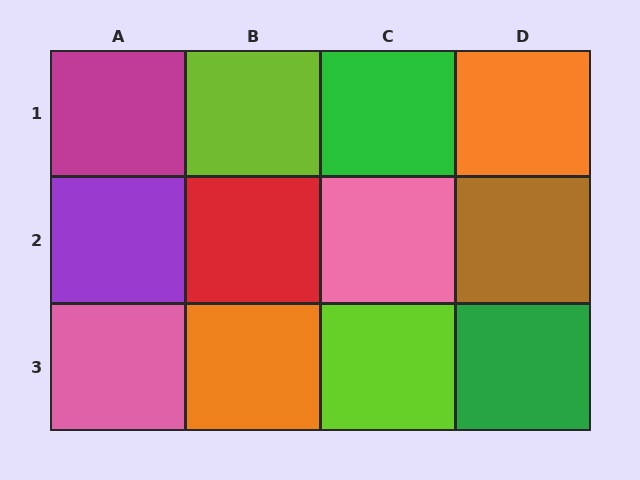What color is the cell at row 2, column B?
Red.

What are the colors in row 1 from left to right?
Magenta, lime, green, orange.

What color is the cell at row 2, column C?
Pink.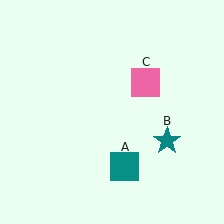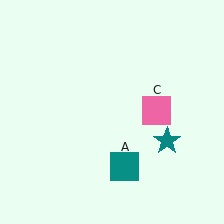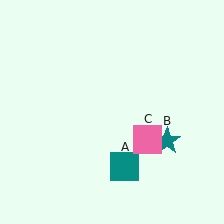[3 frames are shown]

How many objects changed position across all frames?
1 object changed position: pink square (object C).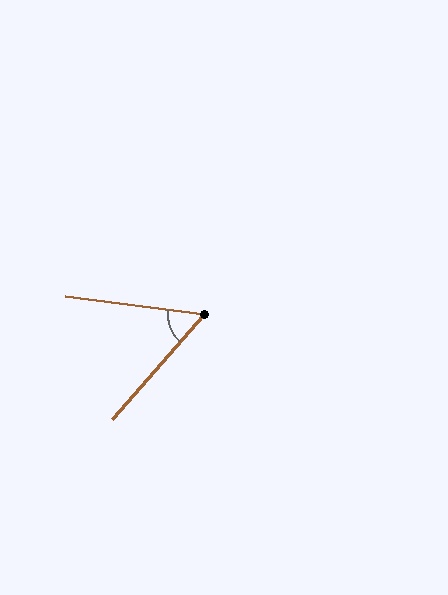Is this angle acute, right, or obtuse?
It is acute.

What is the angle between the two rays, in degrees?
Approximately 56 degrees.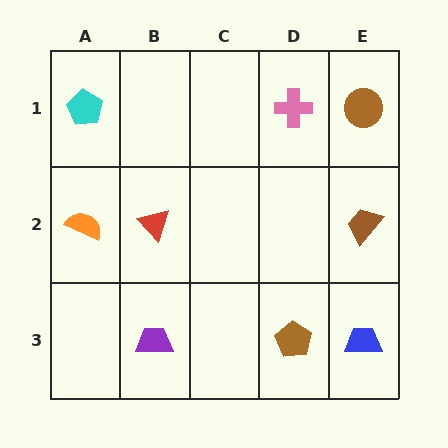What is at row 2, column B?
A red triangle.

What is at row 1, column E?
A brown circle.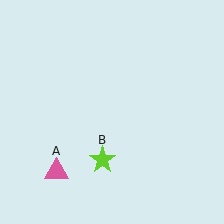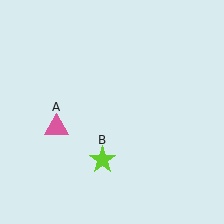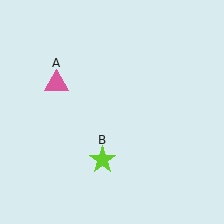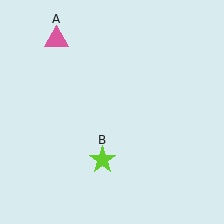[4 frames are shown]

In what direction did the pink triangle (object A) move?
The pink triangle (object A) moved up.